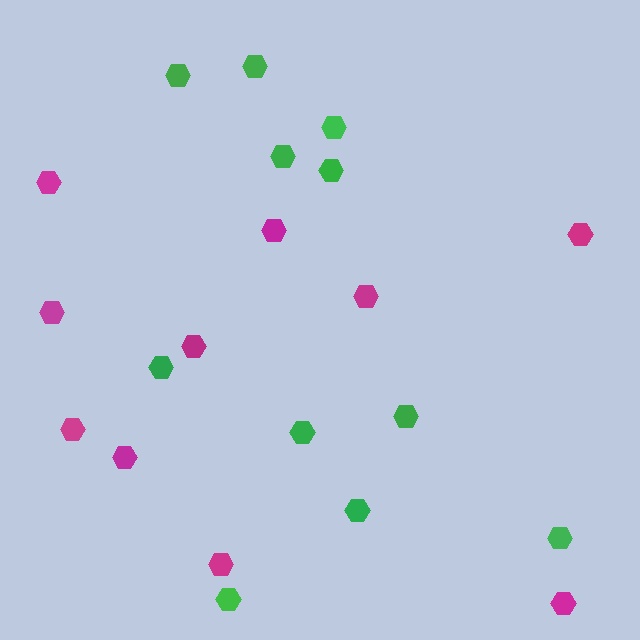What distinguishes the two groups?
There are 2 groups: one group of magenta hexagons (10) and one group of green hexagons (11).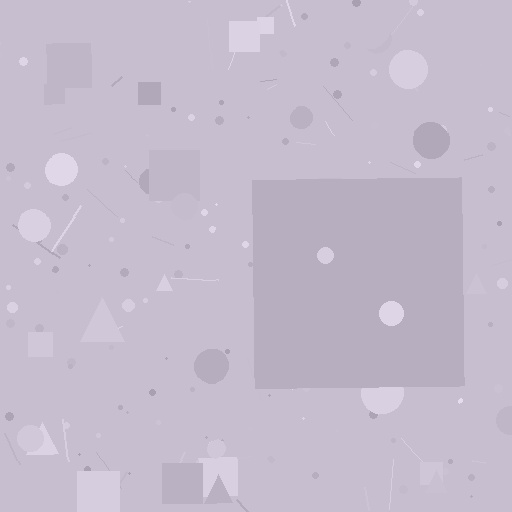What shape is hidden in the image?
A square is hidden in the image.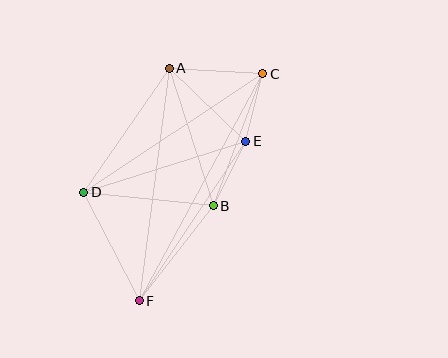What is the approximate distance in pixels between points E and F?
The distance between E and F is approximately 192 pixels.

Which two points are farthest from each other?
Points C and F are farthest from each other.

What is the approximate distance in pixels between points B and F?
The distance between B and F is approximately 120 pixels.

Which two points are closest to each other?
Points C and E are closest to each other.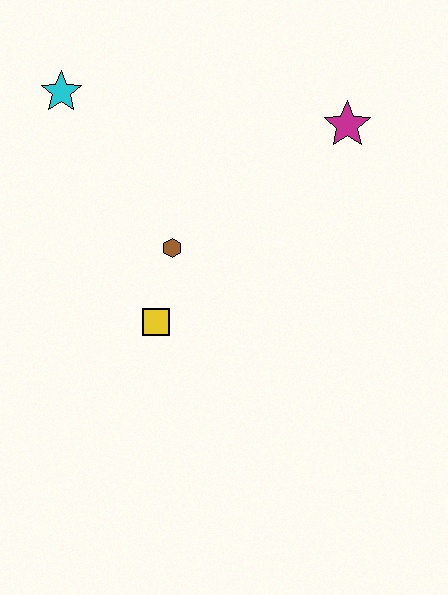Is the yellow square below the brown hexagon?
Yes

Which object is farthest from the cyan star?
The magenta star is farthest from the cyan star.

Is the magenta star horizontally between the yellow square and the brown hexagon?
No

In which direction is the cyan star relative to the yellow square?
The cyan star is above the yellow square.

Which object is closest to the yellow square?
The brown hexagon is closest to the yellow square.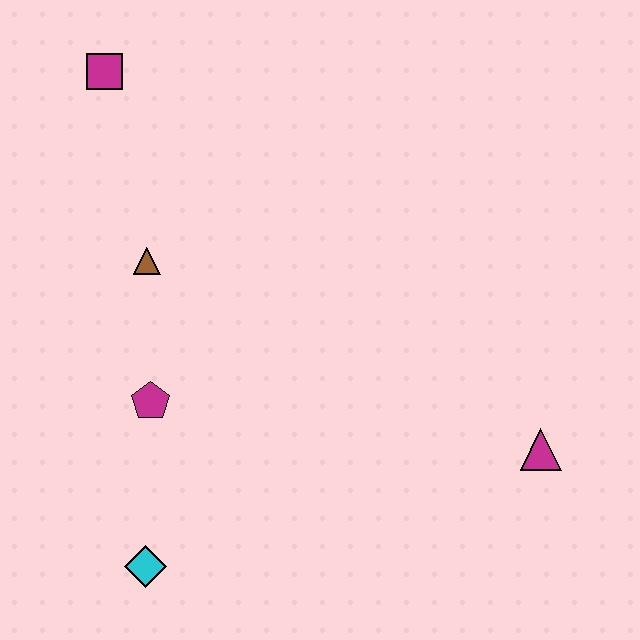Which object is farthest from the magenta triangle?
The magenta square is farthest from the magenta triangle.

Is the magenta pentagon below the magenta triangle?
No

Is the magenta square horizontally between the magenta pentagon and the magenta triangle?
No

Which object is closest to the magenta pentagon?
The brown triangle is closest to the magenta pentagon.